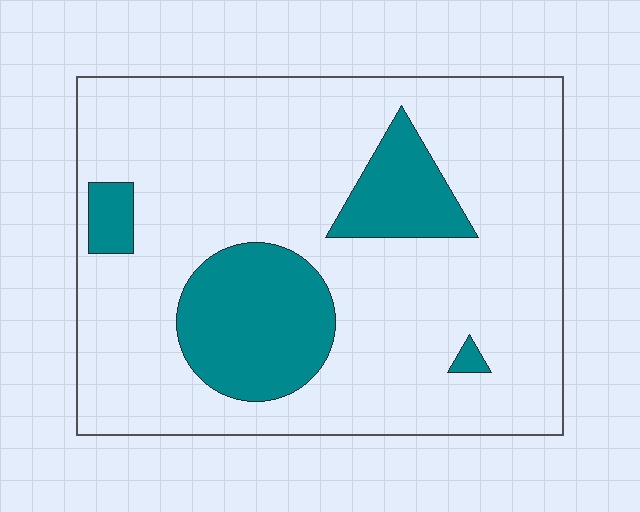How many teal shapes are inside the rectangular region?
4.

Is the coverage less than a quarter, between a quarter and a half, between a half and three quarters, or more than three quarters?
Less than a quarter.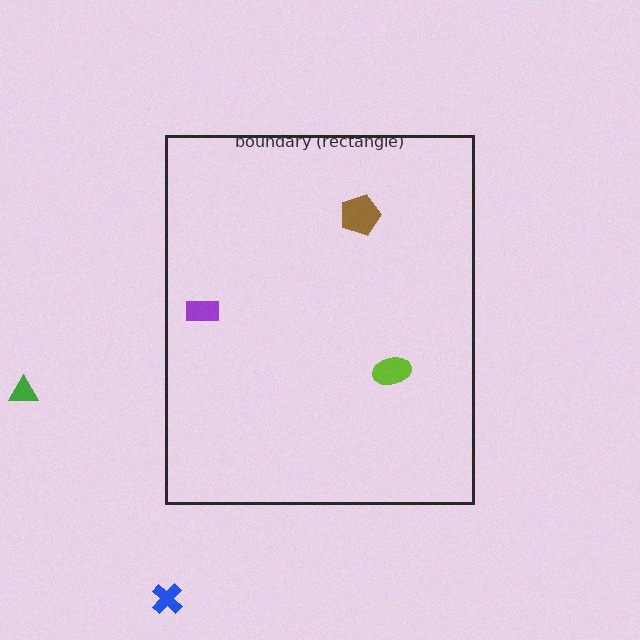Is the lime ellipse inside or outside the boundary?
Inside.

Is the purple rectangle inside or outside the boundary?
Inside.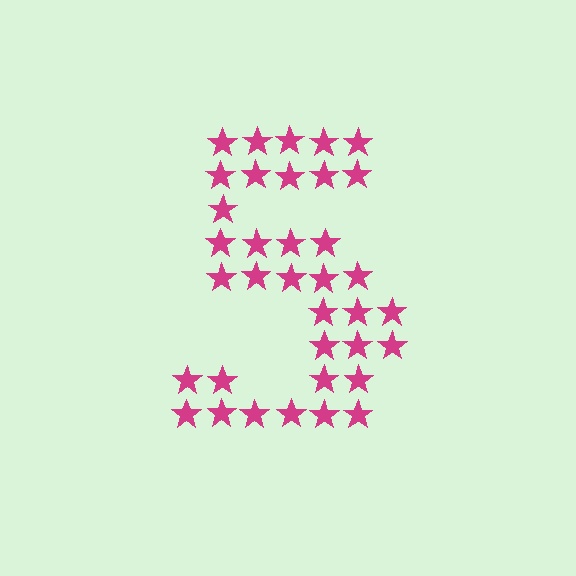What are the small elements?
The small elements are stars.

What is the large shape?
The large shape is the digit 5.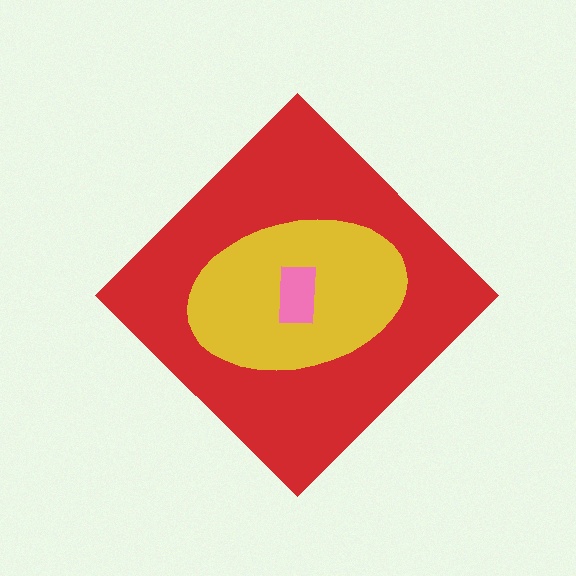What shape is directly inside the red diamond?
The yellow ellipse.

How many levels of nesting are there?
3.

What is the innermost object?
The pink rectangle.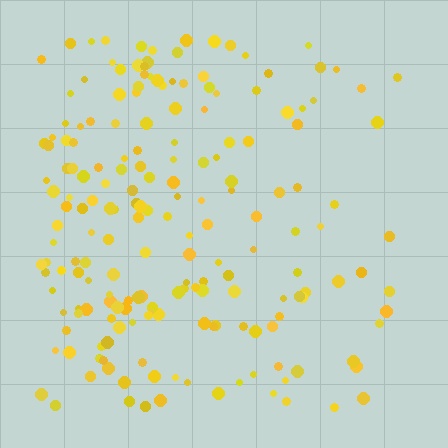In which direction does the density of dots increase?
From right to left, with the left side densest.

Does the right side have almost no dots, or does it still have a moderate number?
Still a moderate number, just noticeably fewer than the left.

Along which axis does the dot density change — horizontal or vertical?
Horizontal.